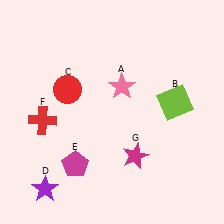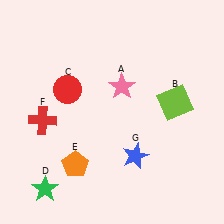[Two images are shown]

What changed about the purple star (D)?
In Image 1, D is purple. In Image 2, it changed to green.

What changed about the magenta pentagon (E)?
In Image 1, E is magenta. In Image 2, it changed to orange.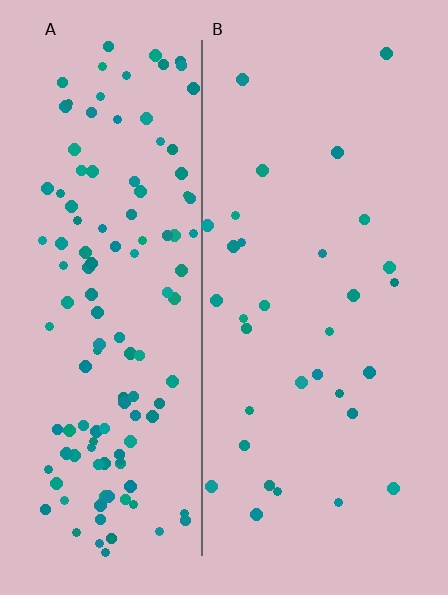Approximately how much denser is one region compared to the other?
Approximately 4.0× — region A over region B.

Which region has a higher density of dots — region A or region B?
A (the left).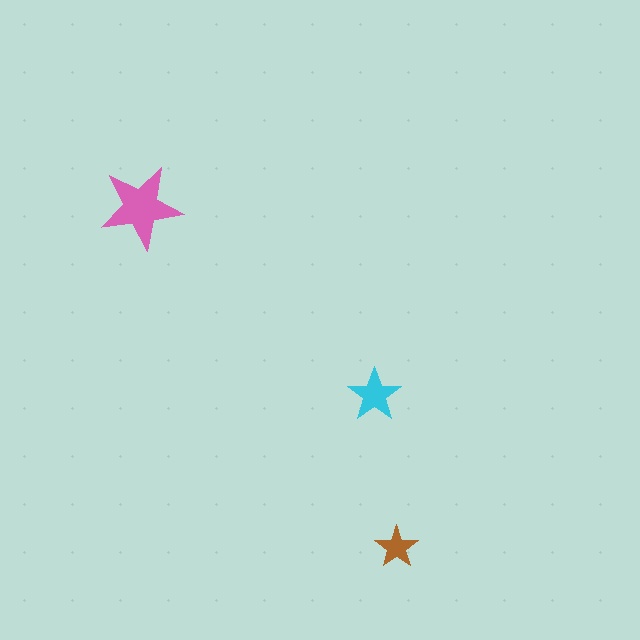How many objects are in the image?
There are 3 objects in the image.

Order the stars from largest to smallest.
the pink one, the cyan one, the brown one.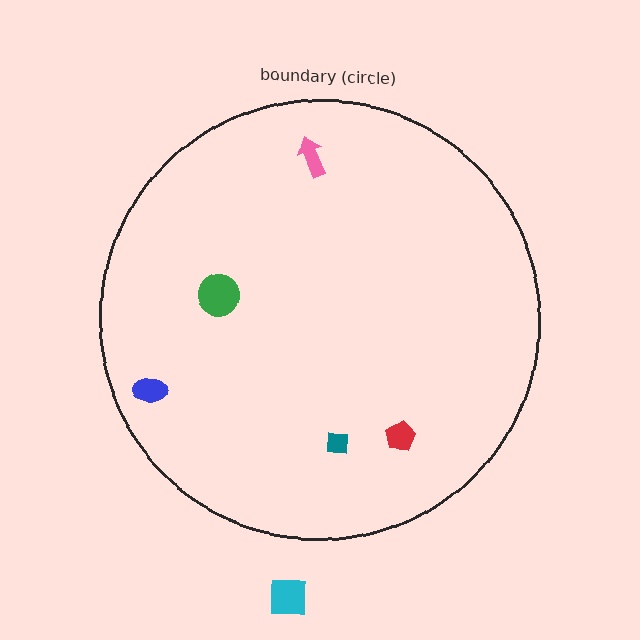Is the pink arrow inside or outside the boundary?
Inside.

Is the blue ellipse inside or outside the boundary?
Inside.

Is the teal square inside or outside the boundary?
Inside.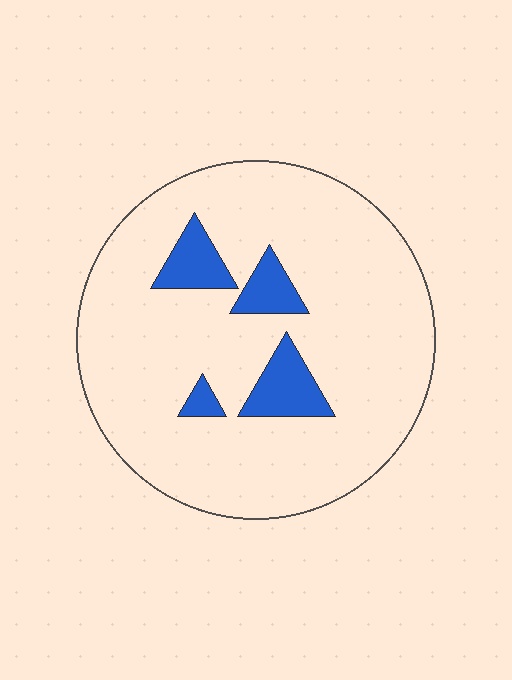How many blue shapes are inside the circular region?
4.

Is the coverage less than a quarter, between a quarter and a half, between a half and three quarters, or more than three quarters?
Less than a quarter.